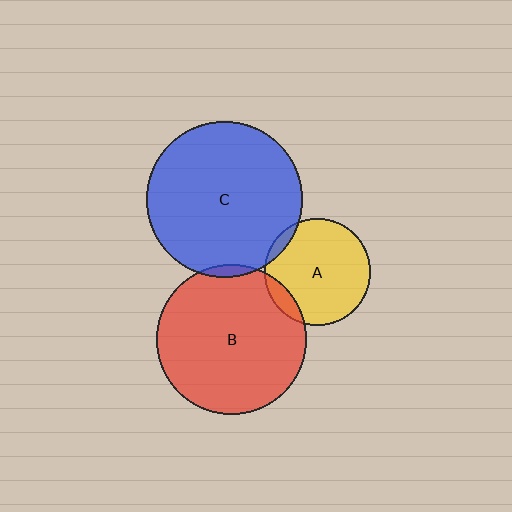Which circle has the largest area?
Circle C (blue).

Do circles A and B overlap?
Yes.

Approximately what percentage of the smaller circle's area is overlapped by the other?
Approximately 10%.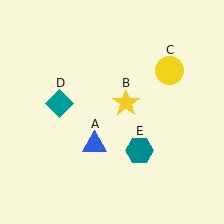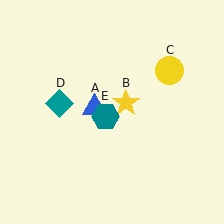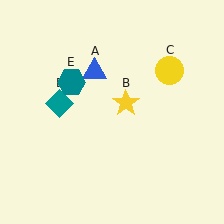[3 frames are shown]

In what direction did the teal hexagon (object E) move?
The teal hexagon (object E) moved up and to the left.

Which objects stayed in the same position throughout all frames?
Yellow star (object B) and yellow circle (object C) and teal diamond (object D) remained stationary.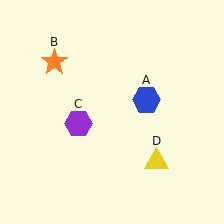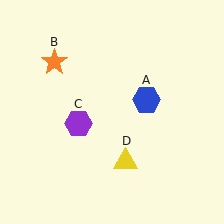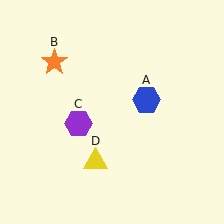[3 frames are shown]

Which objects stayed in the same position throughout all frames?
Blue hexagon (object A) and orange star (object B) and purple hexagon (object C) remained stationary.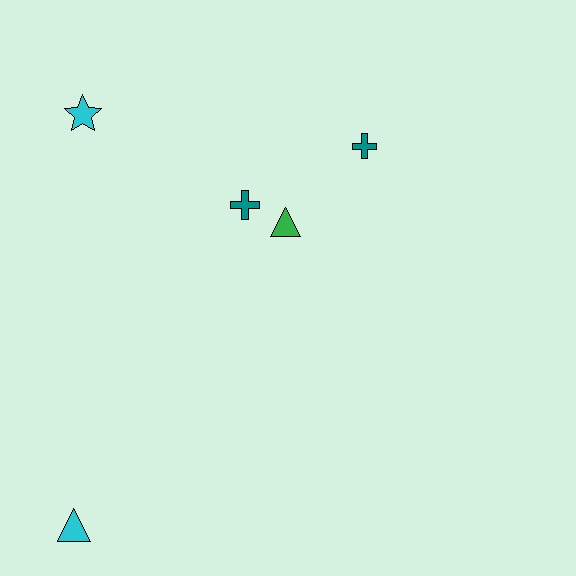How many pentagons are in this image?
There are no pentagons.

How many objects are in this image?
There are 5 objects.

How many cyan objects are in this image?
There are 2 cyan objects.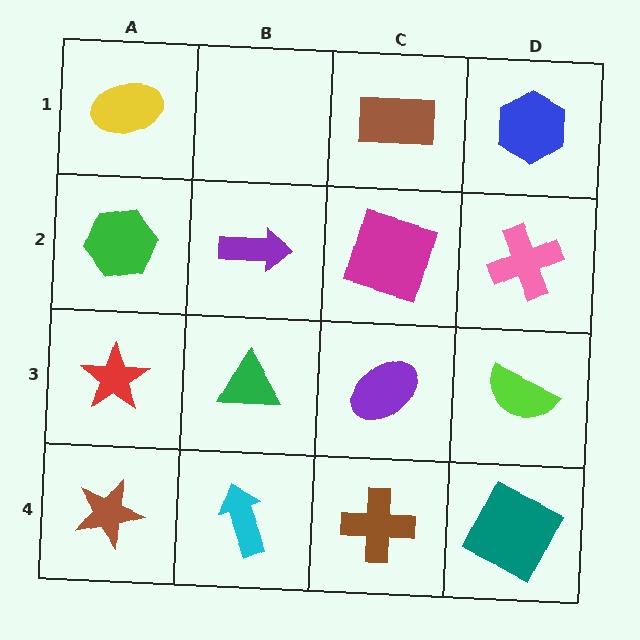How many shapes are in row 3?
4 shapes.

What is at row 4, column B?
A cyan arrow.